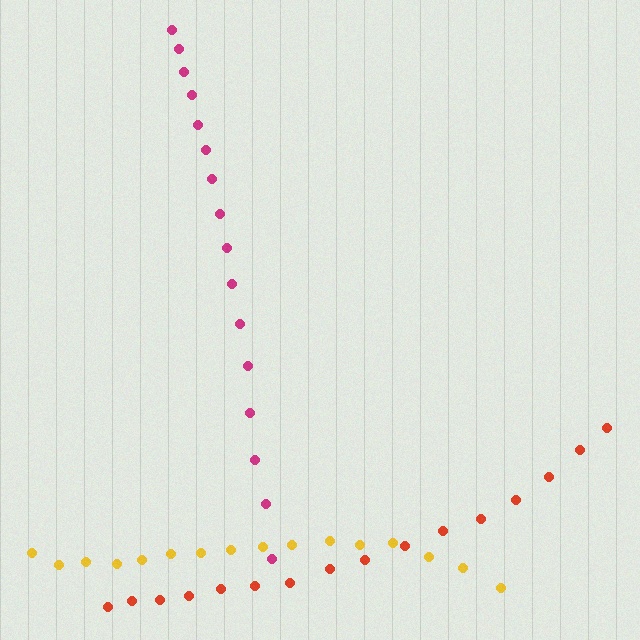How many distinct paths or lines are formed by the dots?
There are 3 distinct paths.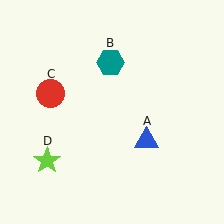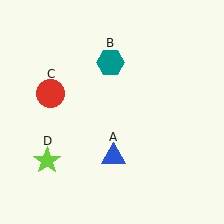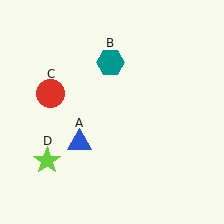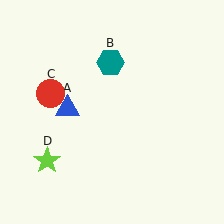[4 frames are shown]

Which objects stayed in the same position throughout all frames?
Teal hexagon (object B) and red circle (object C) and lime star (object D) remained stationary.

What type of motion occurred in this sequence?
The blue triangle (object A) rotated clockwise around the center of the scene.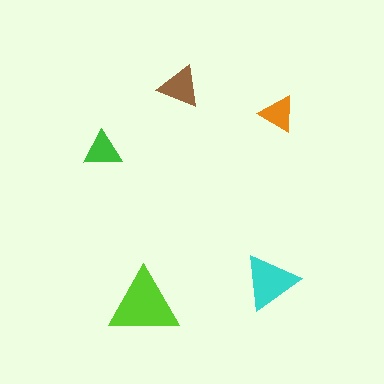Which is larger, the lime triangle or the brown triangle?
The lime one.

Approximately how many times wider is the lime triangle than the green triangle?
About 2 times wider.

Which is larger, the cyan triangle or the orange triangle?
The cyan one.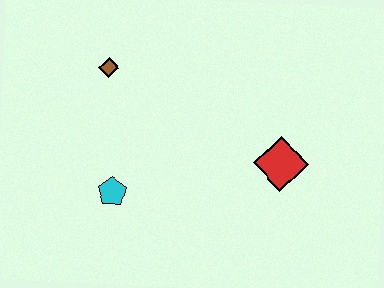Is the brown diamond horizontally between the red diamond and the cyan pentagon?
No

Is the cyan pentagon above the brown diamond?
No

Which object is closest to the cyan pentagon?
The brown diamond is closest to the cyan pentagon.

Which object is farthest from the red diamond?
The brown diamond is farthest from the red diamond.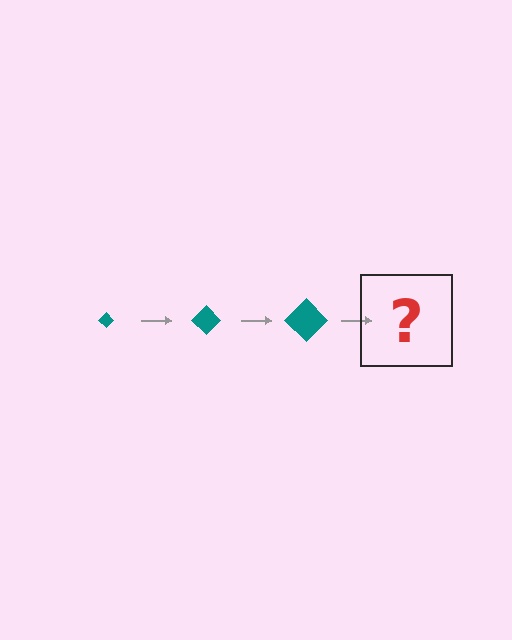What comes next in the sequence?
The next element should be a teal diamond, larger than the previous one.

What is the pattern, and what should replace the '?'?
The pattern is that the diamond gets progressively larger each step. The '?' should be a teal diamond, larger than the previous one.